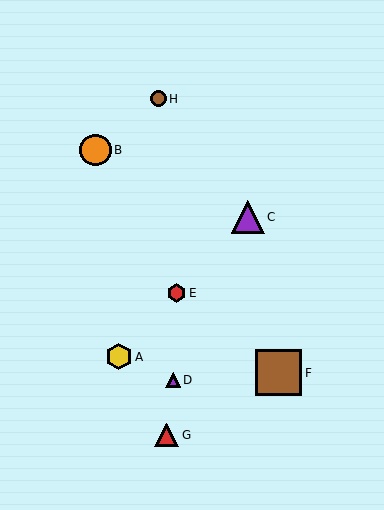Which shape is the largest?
The brown square (labeled F) is the largest.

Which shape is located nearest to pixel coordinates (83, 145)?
The orange circle (labeled B) at (95, 150) is nearest to that location.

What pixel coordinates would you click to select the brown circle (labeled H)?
Click at (159, 99) to select the brown circle H.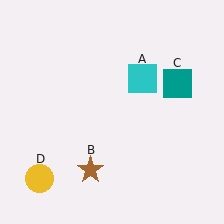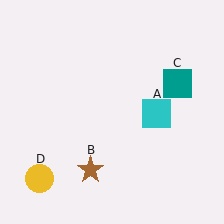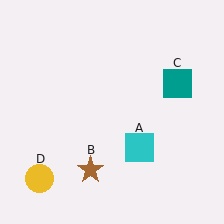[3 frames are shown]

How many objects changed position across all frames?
1 object changed position: cyan square (object A).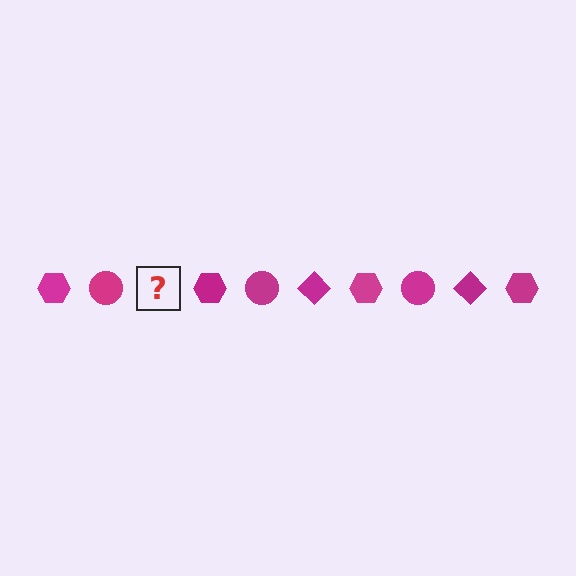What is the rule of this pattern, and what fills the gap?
The rule is that the pattern cycles through hexagon, circle, diamond shapes in magenta. The gap should be filled with a magenta diamond.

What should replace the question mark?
The question mark should be replaced with a magenta diamond.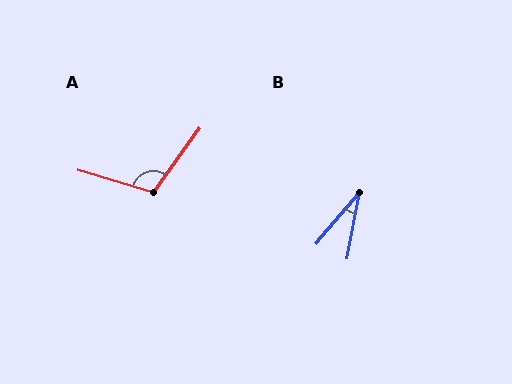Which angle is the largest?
A, at approximately 109 degrees.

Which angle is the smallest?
B, at approximately 30 degrees.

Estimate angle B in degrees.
Approximately 30 degrees.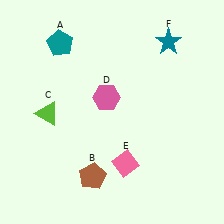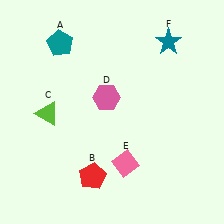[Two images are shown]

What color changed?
The pentagon (B) changed from brown in Image 1 to red in Image 2.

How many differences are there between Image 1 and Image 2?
There is 1 difference between the two images.